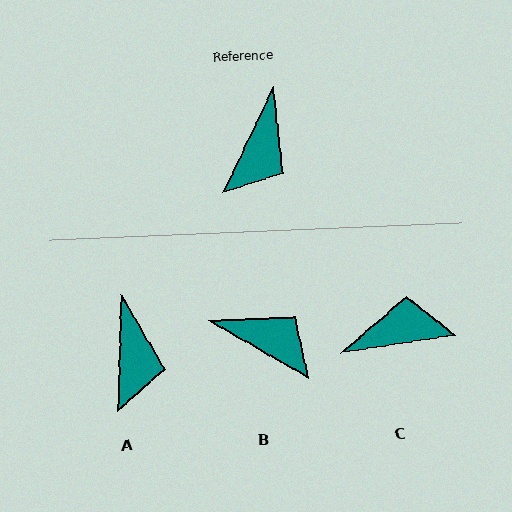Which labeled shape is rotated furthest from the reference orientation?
C, about 124 degrees away.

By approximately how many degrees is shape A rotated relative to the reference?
Approximately 24 degrees counter-clockwise.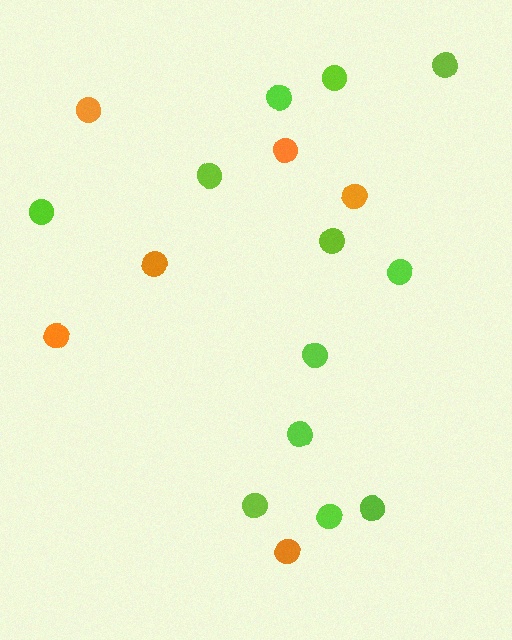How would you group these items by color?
There are 2 groups: one group of orange circles (6) and one group of lime circles (12).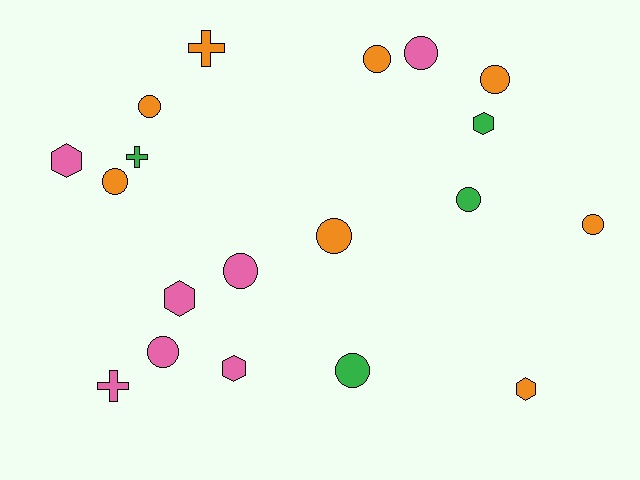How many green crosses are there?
There is 1 green cross.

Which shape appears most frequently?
Circle, with 11 objects.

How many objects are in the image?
There are 19 objects.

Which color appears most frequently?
Orange, with 8 objects.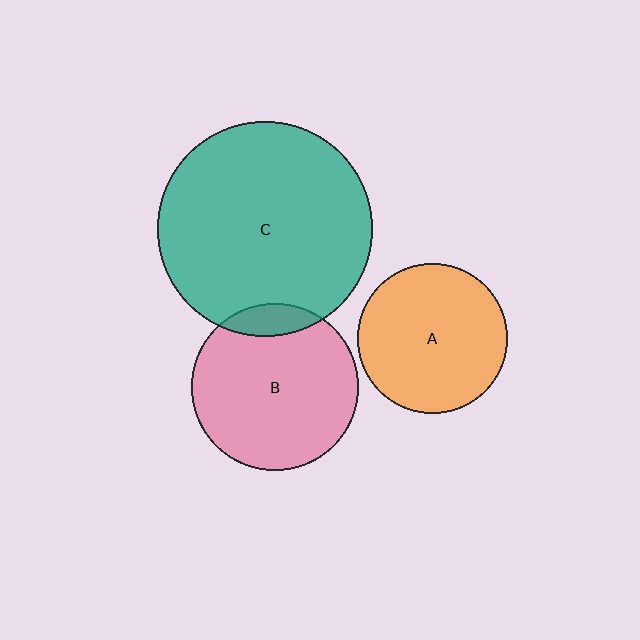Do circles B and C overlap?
Yes.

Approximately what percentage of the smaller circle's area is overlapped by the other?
Approximately 10%.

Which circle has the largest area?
Circle C (teal).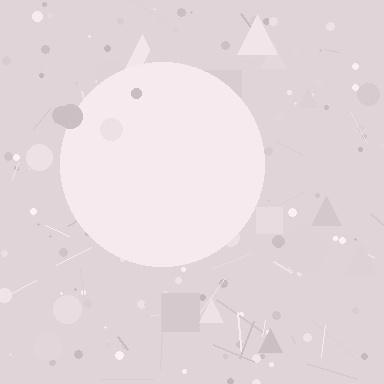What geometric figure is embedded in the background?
A circle is embedded in the background.